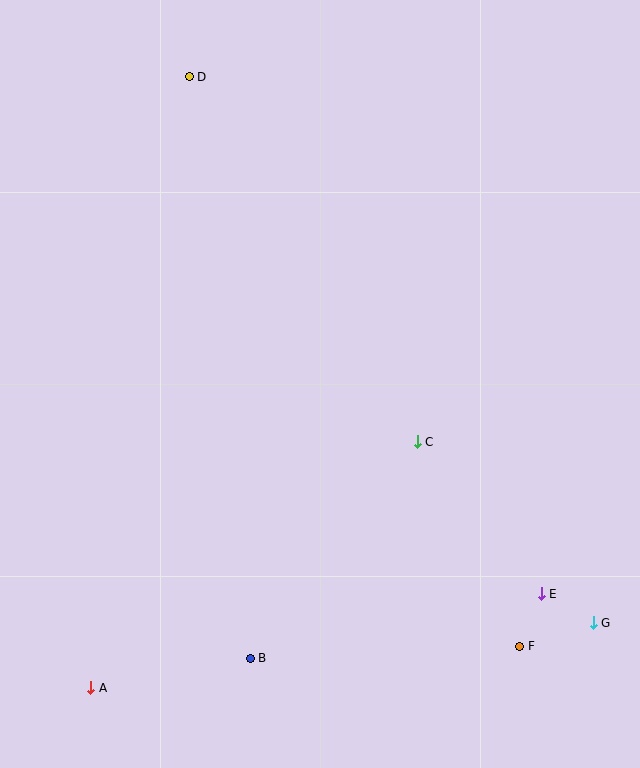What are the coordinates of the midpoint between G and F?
The midpoint between G and F is at (556, 634).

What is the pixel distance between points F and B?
The distance between F and B is 269 pixels.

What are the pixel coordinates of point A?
Point A is at (91, 688).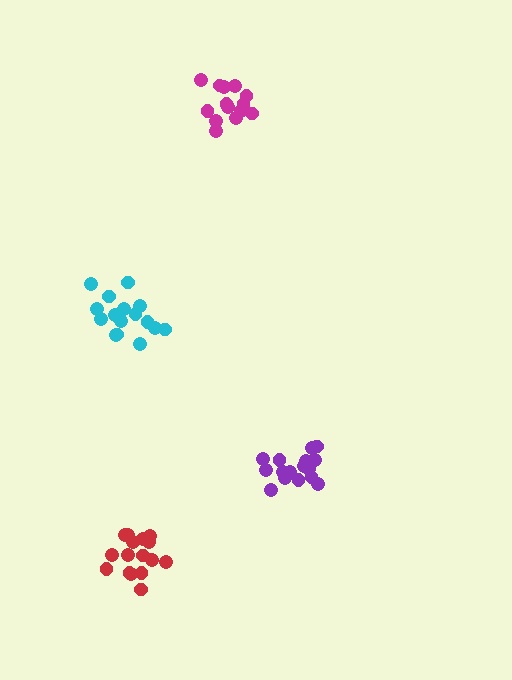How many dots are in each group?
Group 1: 17 dots, Group 2: 18 dots, Group 3: 17 dots, Group 4: 14 dots (66 total).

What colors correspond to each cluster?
The clusters are colored: red, purple, cyan, magenta.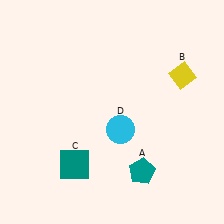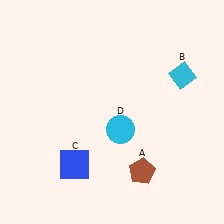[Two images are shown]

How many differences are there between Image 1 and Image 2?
There are 3 differences between the two images.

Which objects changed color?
A changed from teal to brown. B changed from yellow to cyan. C changed from teal to blue.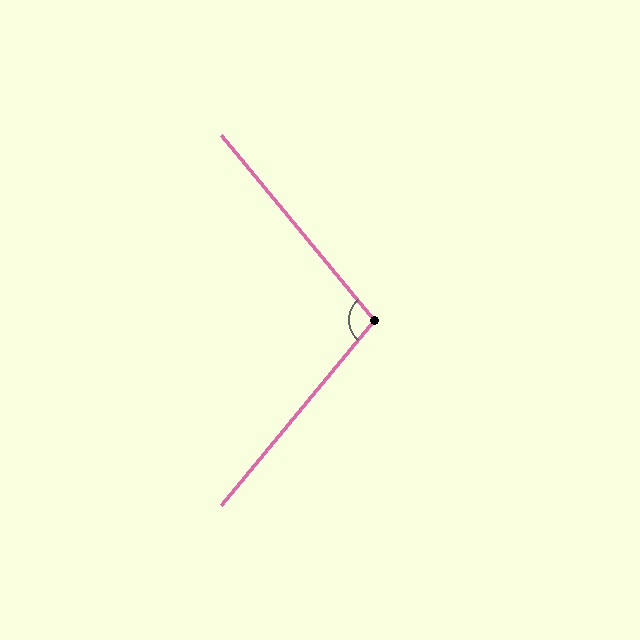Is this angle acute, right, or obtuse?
It is obtuse.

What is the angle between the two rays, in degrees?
Approximately 101 degrees.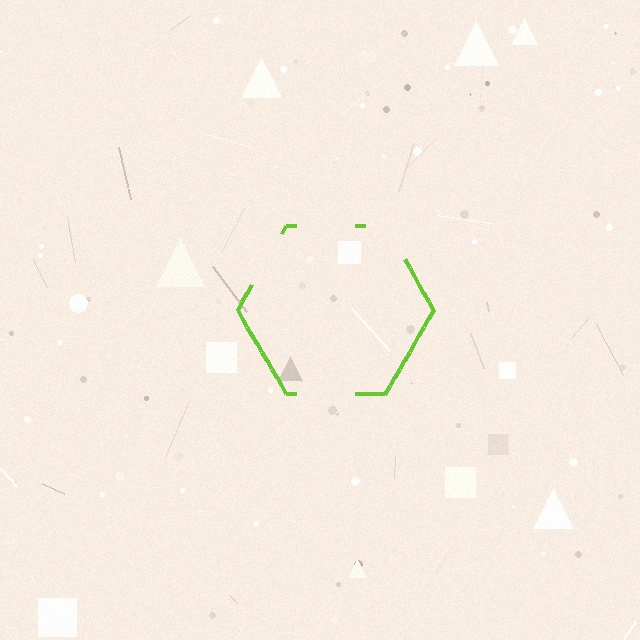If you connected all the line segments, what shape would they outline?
They would outline a hexagon.